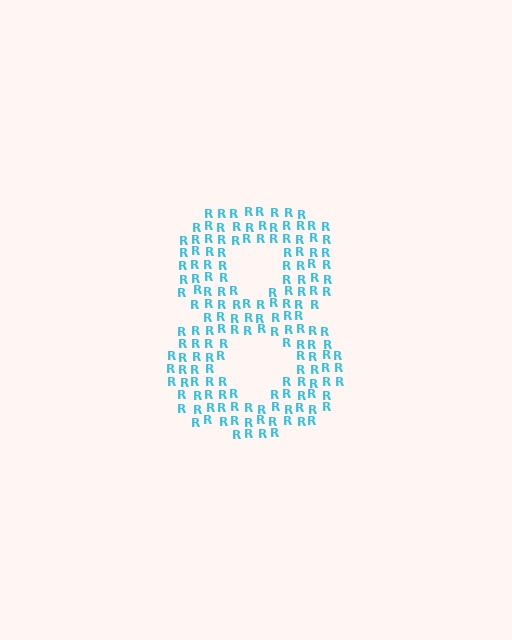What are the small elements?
The small elements are letter R's.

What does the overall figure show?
The overall figure shows the digit 8.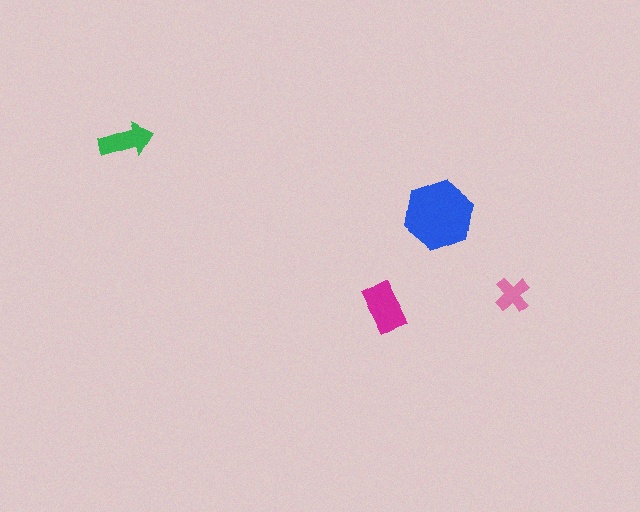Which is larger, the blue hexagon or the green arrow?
The blue hexagon.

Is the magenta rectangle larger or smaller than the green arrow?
Larger.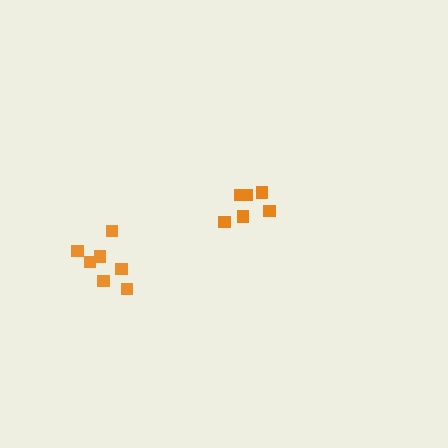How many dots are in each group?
Group 1: 6 dots, Group 2: 7 dots (13 total).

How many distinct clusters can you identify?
There are 2 distinct clusters.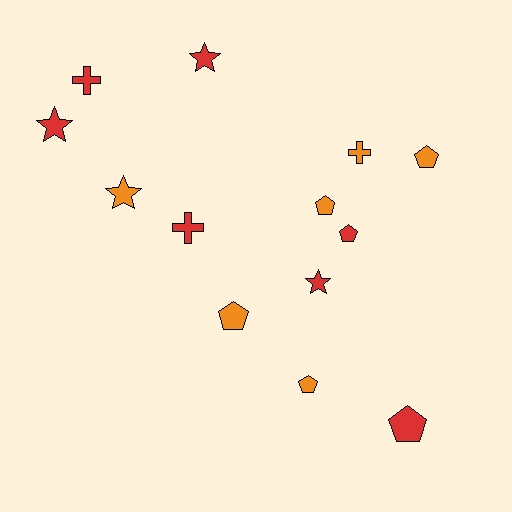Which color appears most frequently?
Red, with 7 objects.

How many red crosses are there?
There are 2 red crosses.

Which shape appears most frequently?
Pentagon, with 6 objects.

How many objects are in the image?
There are 13 objects.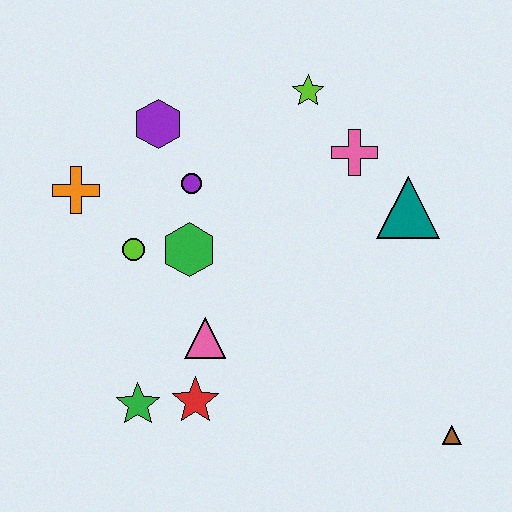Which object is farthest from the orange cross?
The brown triangle is farthest from the orange cross.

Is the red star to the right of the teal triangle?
No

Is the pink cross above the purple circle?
Yes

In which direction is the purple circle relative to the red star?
The purple circle is above the red star.